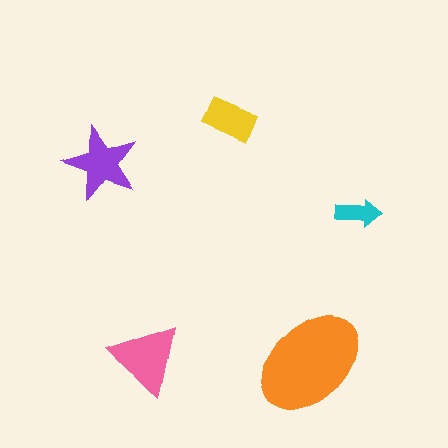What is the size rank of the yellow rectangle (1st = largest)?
4th.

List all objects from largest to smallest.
The orange ellipse, the pink triangle, the purple star, the yellow rectangle, the cyan arrow.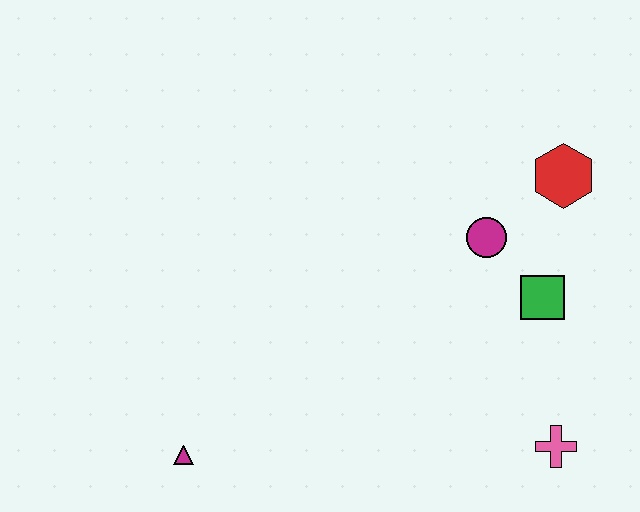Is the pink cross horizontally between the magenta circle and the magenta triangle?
No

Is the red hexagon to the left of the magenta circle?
No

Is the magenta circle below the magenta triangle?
No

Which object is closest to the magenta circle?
The green square is closest to the magenta circle.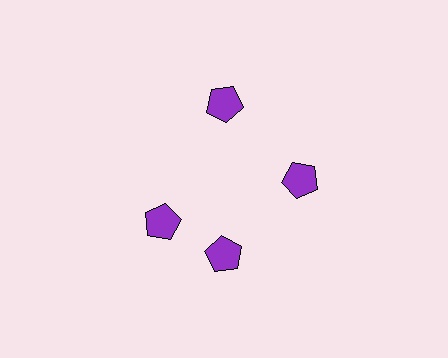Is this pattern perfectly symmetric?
No. The 4 purple pentagons are arranged in a ring, but one element near the 9 o'clock position is rotated out of alignment along the ring, breaking the 4-fold rotational symmetry.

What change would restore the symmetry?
The symmetry would be restored by rotating it back into even spacing with its neighbors so that all 4 pentagons sit at equal angles and equal distance from the center.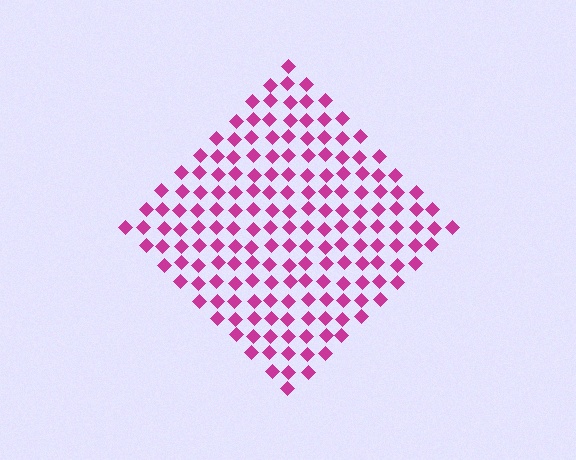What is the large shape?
The large shape is a diamond.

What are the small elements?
The small elements are diamonds.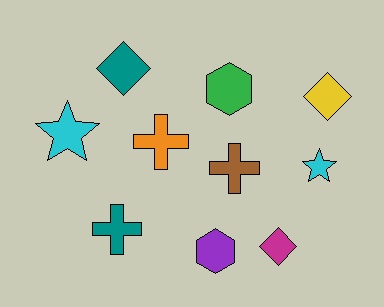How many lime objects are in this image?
There are no lime objects.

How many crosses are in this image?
There are 3 crosses.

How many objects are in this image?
There are 10 objects.